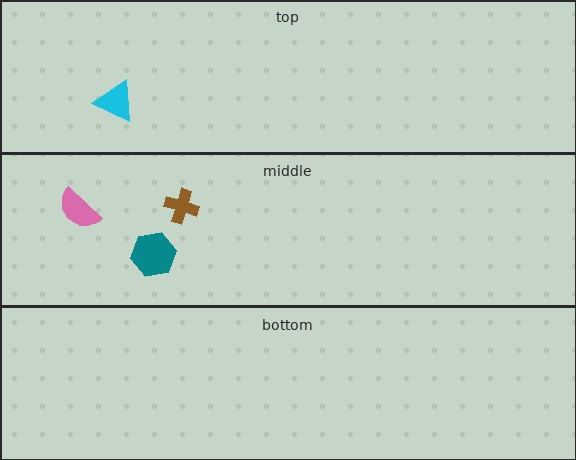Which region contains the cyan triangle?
The top region.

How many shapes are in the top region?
1.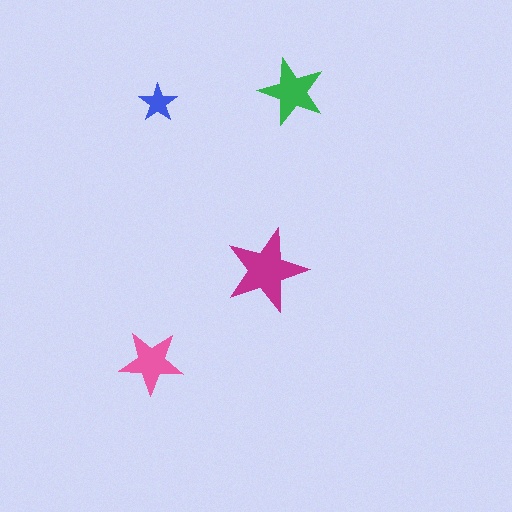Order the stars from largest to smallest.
the magenta one, the green one, the pink one, the blue one.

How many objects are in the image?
There are 4 objects in the image.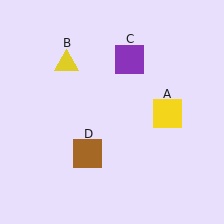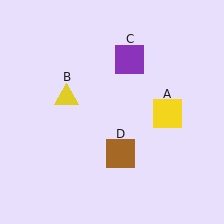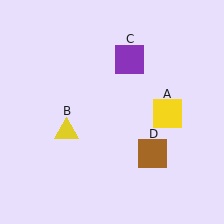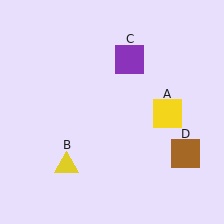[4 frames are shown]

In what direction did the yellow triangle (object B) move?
The yellow triangle (object B) moved down.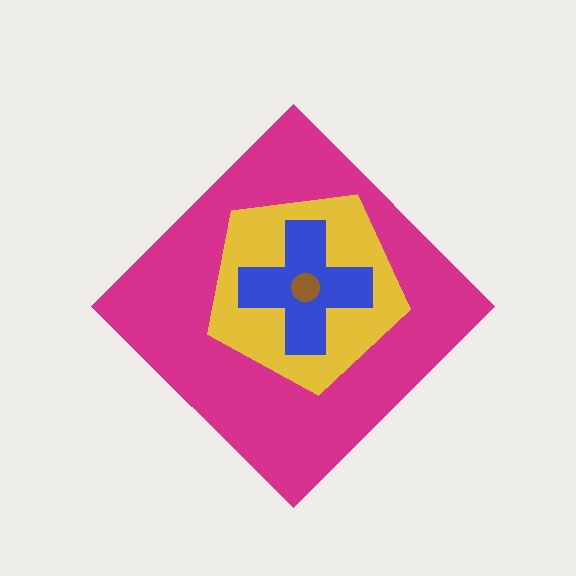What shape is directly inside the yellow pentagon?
The blue cross.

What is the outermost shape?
The magenta diamond.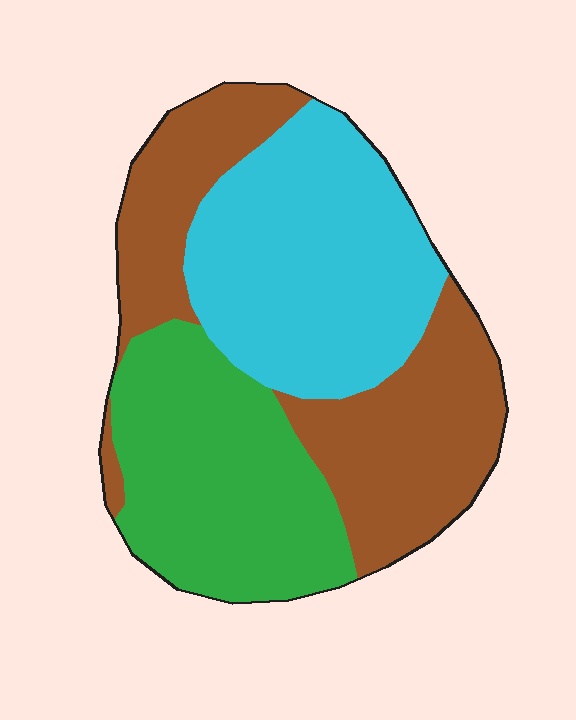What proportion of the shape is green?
Green takes up about one third (1/3) of the shape.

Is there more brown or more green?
Brown.